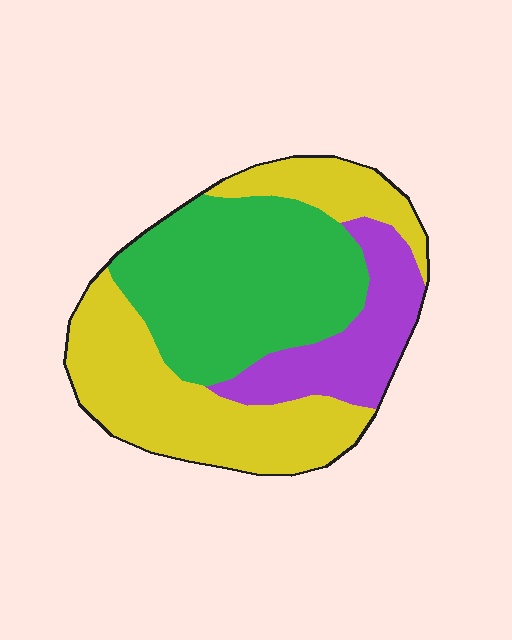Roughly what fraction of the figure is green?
Green takes up between a quarter and a half of the figure.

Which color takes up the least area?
Purple, at roughly 20%.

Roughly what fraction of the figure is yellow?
Yellow covers around 40% of the figure.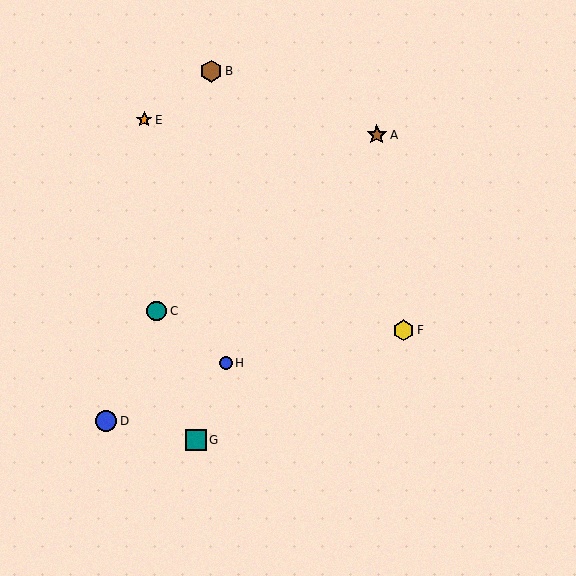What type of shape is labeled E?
Shape E is an orange star.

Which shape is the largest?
The brown hexagon (labeled B) is the largest.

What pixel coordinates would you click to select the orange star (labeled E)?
Click at (144, 120) to select the orange star E.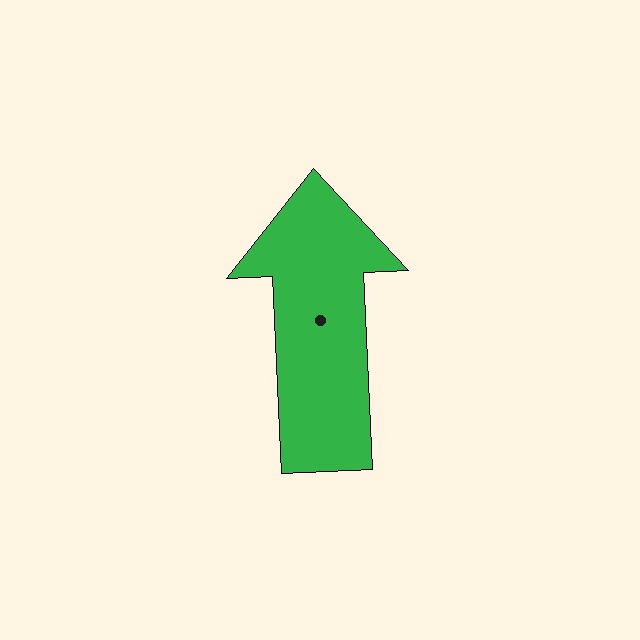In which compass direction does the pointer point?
North.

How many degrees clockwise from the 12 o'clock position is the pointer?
Approximately 357 degrees.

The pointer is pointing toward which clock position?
Roughly 12 o'clock.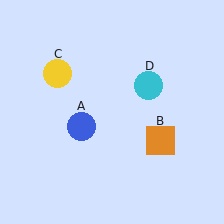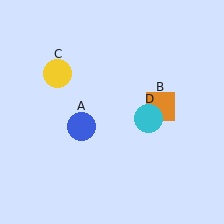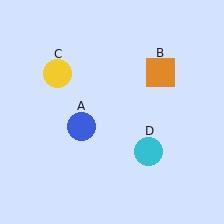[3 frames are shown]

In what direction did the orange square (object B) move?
The orange square (object B) moved up.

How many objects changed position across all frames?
2 objects changed position: orange square (object B), cyan circle (object D).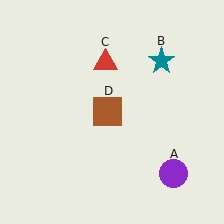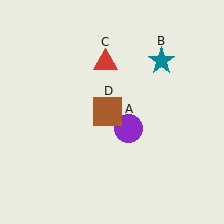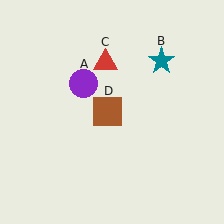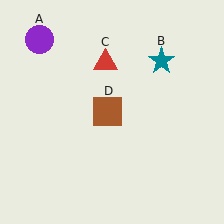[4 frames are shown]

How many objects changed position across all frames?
1 object changed position: purple circle (object A).